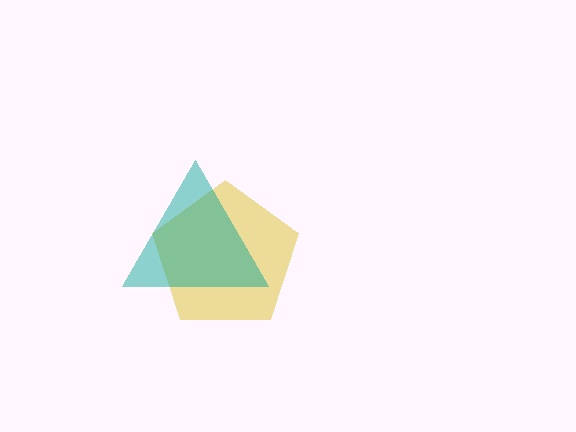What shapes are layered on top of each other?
The layered shapes are: a yellow pentagon, a teal triangle.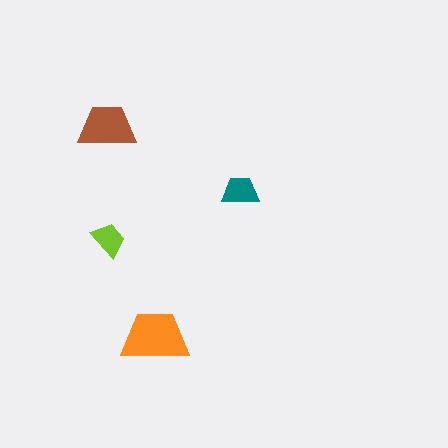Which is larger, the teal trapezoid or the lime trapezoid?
The teal one.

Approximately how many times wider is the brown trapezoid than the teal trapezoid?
About 1.5 times wider.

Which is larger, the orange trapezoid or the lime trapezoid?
The orange one.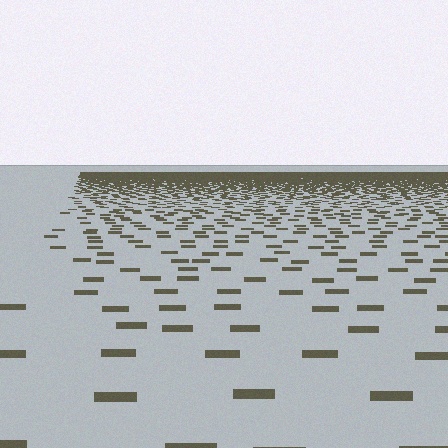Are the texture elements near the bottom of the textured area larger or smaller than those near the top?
Larger. Near the bottom, elements are closer to the viewer and appear at a bigger on-screen size.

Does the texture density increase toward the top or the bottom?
Density increases toward the top.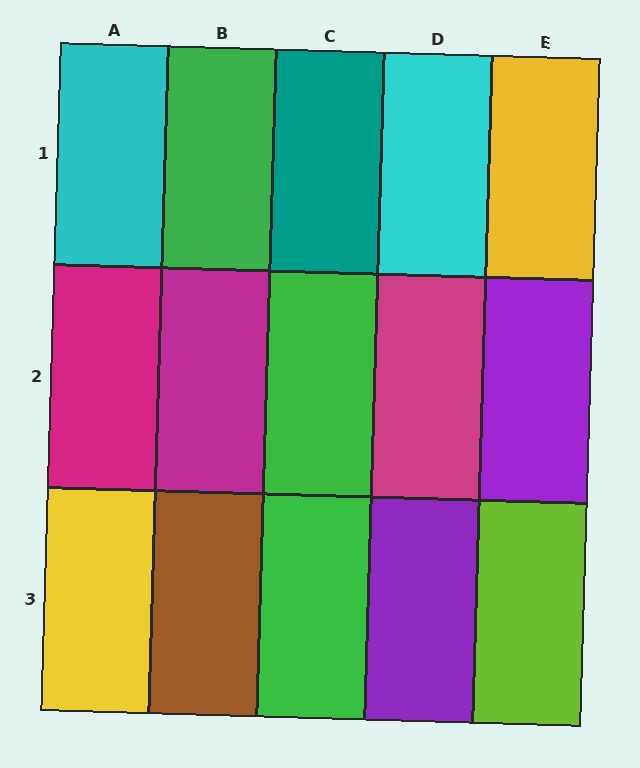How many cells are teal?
1 cell is teal.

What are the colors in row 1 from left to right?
Cyan, green, teal, cyan, yellow.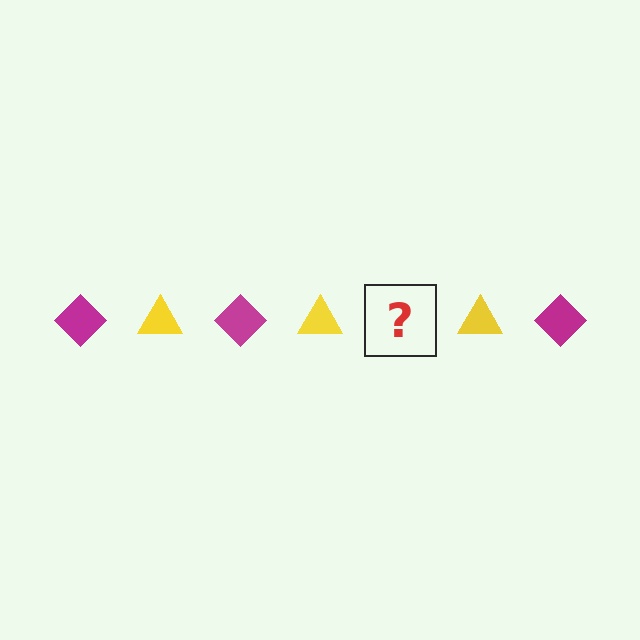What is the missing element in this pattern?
The missing element is a magenta diamond.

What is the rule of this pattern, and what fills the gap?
The rule is that the pattern alternates between magenta diamond and yellow triangle. The gap should be filled with a magenta diamond.